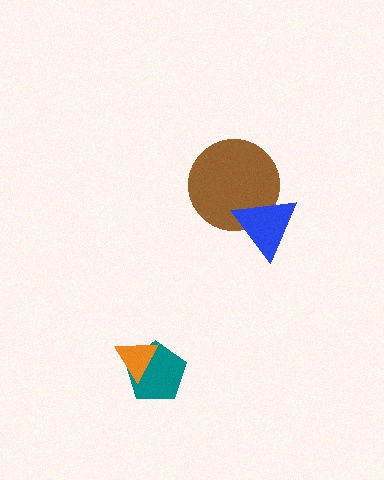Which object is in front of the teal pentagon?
The orange triangle is in front of the teal pentagon.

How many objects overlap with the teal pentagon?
1 object overlaps with the teal pentagon.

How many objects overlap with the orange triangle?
1 object overlaps with the orange triangle.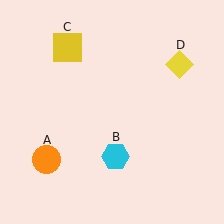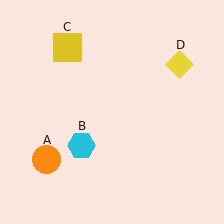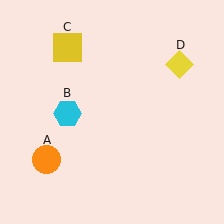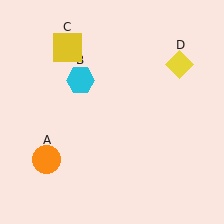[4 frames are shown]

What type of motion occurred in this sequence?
The cyan hexagon (object B) rotated clockwise around the center of the scene.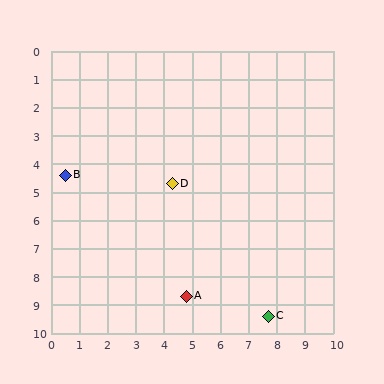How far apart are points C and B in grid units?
Points C and B are about 8.8 grid units apart.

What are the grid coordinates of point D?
Point D is at approximately (4.3, 4.7).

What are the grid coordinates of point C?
Point C is at approximately (7.7, 9.4).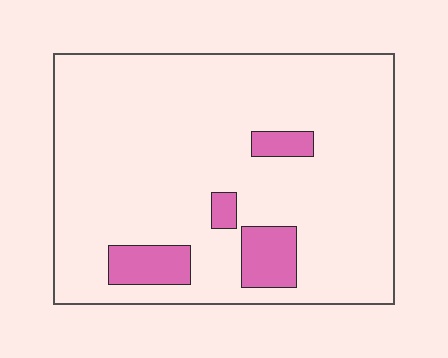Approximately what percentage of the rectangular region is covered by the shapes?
Approximately 10%.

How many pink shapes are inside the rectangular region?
4.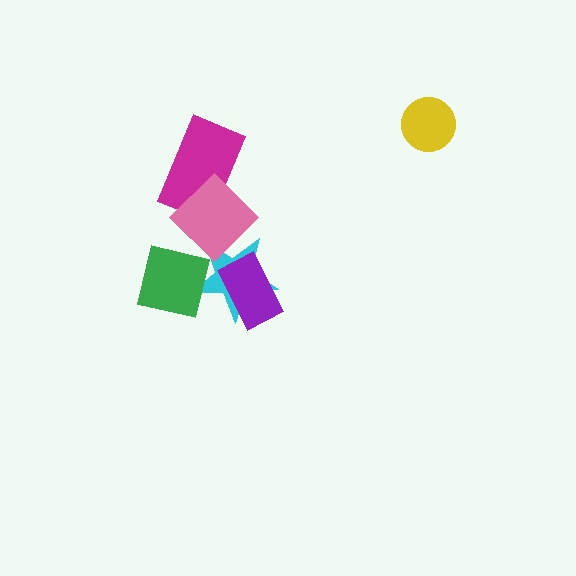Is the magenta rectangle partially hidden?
Yes, it is partially covered by another shape.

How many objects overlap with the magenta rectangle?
1 object overlaps with the magenta rectangle.